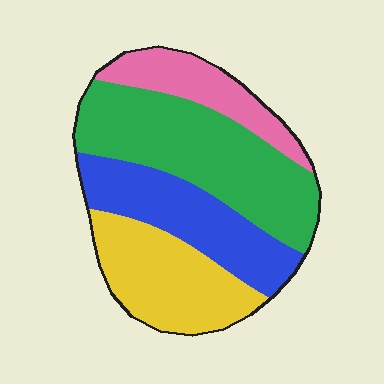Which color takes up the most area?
Green, at roughly 35%.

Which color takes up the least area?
Pink, at roughly 15%.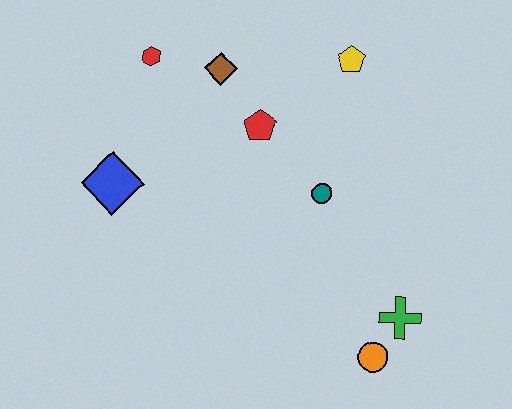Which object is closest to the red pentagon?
The brown diamond is closest to the red pentagon.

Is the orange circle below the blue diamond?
Yes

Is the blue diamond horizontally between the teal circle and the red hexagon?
No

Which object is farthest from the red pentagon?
The orange circle is farthest from the red pentagon.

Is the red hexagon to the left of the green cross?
Yes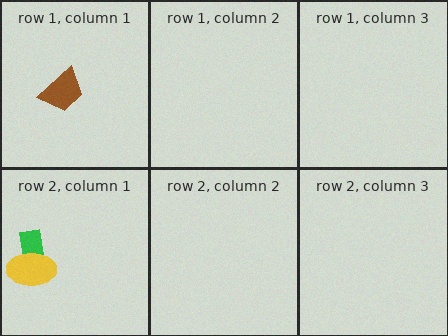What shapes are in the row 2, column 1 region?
The green rectangle, the yellow ellipse.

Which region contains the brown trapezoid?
The row 1, column 1 region.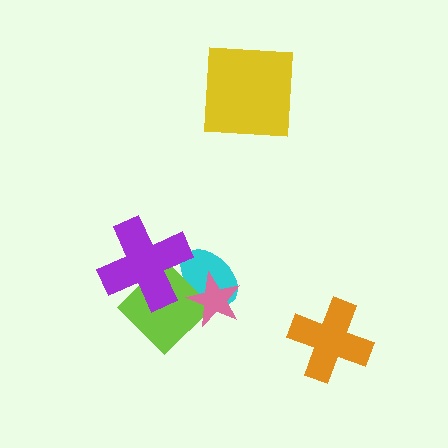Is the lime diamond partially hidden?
Yes, it is partially covered by another shape.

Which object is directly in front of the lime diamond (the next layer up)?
The pink star is directly in front of the lime diamond.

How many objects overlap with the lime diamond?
3 objects overlap with the lime diamond.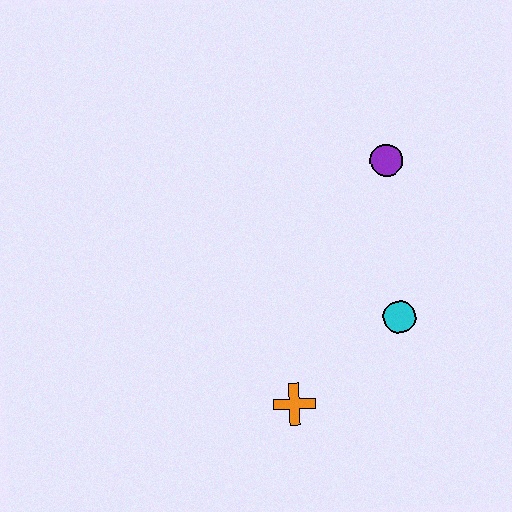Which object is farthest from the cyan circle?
The purple circle is farthest from the cyan circle.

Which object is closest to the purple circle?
The cyan circle is closest to the purple circle.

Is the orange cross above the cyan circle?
No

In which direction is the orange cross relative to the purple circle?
The orange cross is below the purple circle.